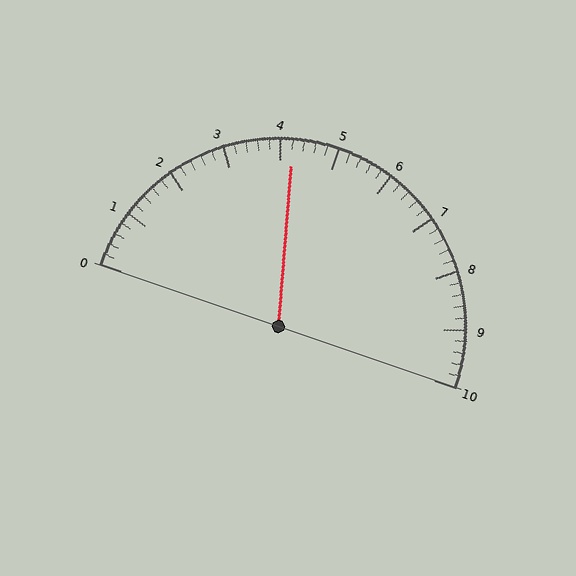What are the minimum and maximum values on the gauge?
The gauge ranges from 0 to 10.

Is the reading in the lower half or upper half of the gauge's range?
The reading is in the lower half of the range (0 to 10).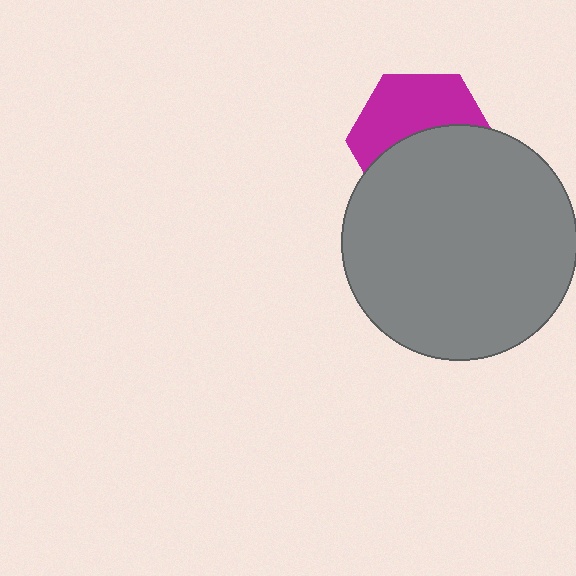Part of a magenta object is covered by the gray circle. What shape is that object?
It is a hexagon.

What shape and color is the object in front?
The object in front is a gray circle.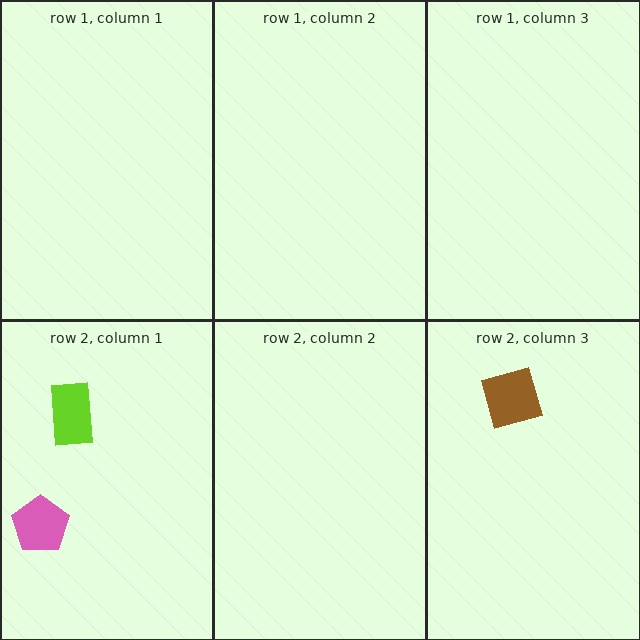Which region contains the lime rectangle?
The row 2, column 1 region.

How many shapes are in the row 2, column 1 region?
2.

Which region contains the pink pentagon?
The row 2, column 1 region.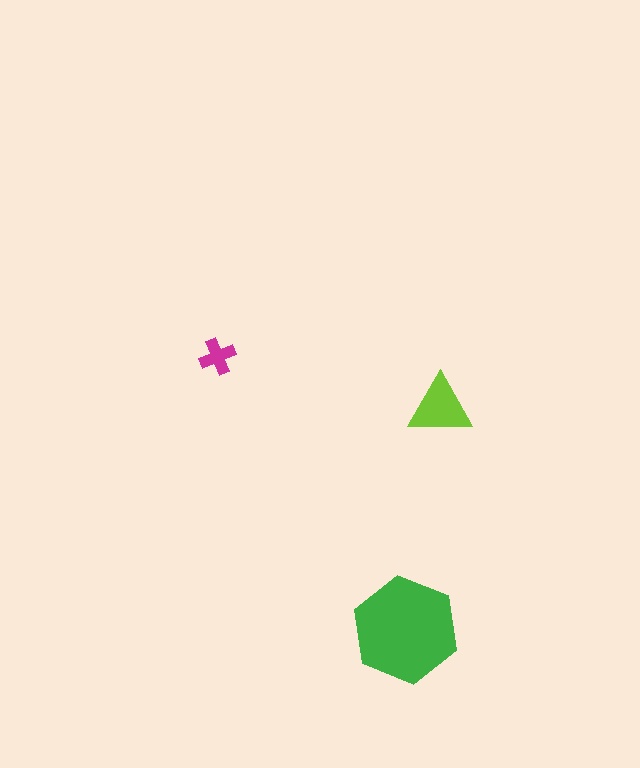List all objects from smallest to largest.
The magenta cross, the lime triangle, the green hexagon.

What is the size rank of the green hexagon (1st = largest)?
1st.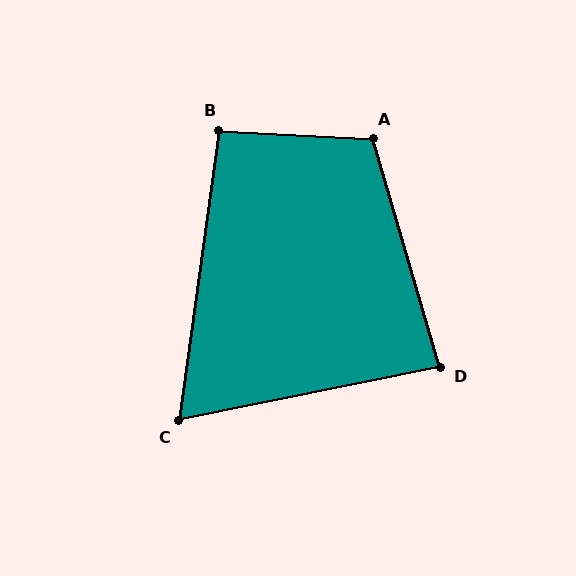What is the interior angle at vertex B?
Approximately 95 degrees (approximately right).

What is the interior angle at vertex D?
Approximately 85 degrees (approximately right).